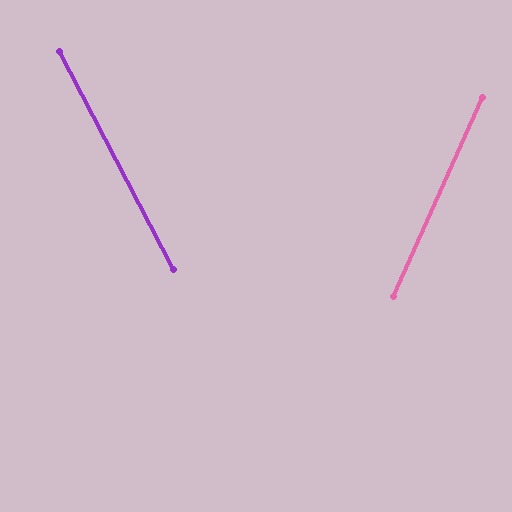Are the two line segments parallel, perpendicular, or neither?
Neither parallel nor perpendicular — they differ by about 51°.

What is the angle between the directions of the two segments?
Approximately 51 degrees.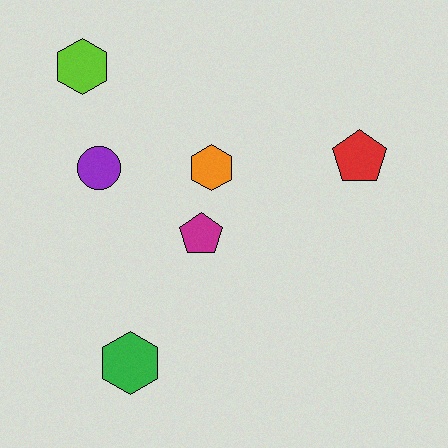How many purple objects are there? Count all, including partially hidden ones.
There is 1 purple object.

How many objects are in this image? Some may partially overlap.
There are 6 objects.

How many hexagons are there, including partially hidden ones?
There are 3 hexagons.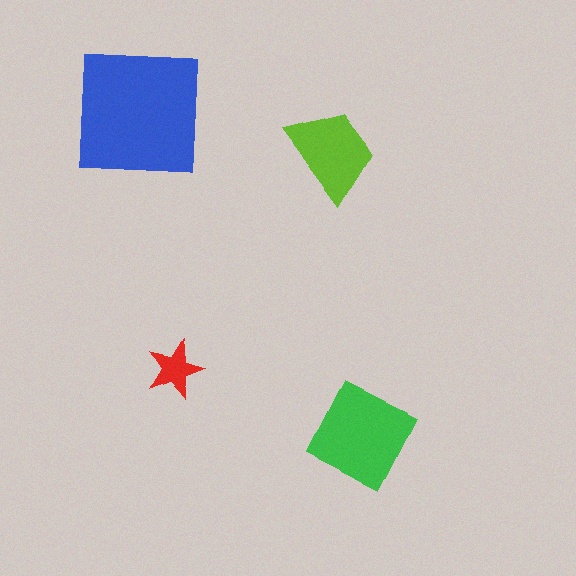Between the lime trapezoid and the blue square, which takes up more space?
The blue square.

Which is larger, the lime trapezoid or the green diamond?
The green diamond.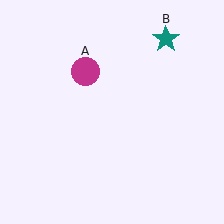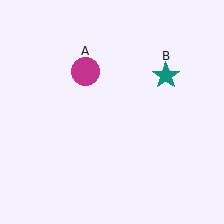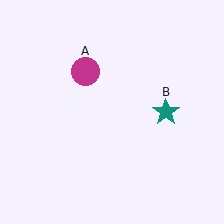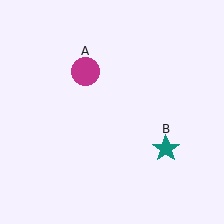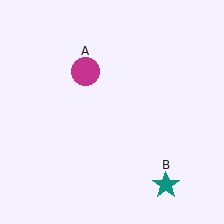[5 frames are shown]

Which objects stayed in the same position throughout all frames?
Magenta circle (object A) remained stationary.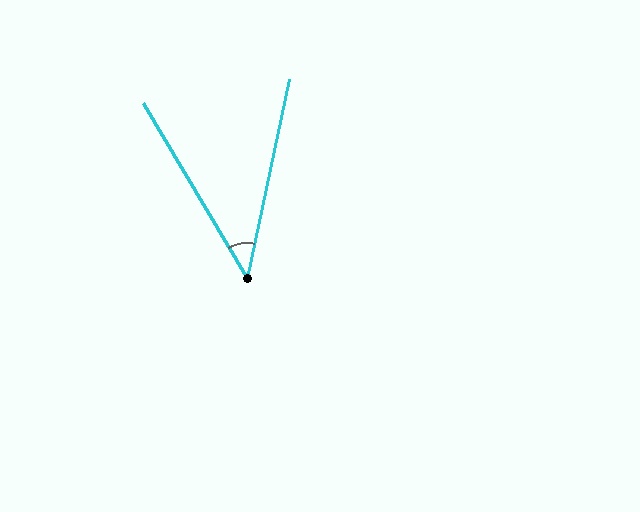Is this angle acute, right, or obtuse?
It is acute.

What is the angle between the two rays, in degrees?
Approximately 43 degrees.